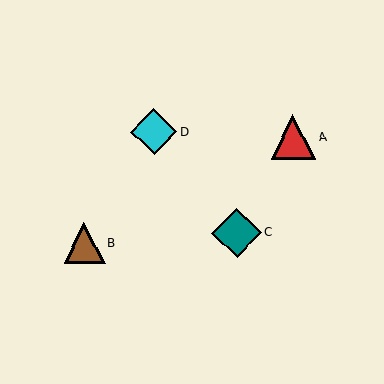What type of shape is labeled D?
Shape D is a cyan diamond.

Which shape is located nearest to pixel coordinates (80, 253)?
The brown triangle (labeled B) at (84, 243) is nearest to that location.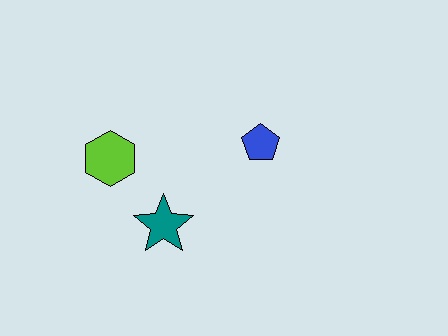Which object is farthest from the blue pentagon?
The lime hexagon is farthest from the blue pentagon.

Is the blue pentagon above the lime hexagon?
Yes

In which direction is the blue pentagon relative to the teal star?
The blue pentagon is to the right of the teal star.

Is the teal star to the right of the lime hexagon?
Yes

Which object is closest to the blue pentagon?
The teal star is closest to the blue pentagon.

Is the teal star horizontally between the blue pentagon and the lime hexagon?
Yes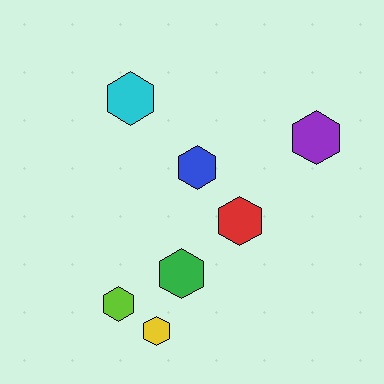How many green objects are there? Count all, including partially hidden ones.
There is 1 green object.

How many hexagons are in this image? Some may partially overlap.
There are 7 hexagons.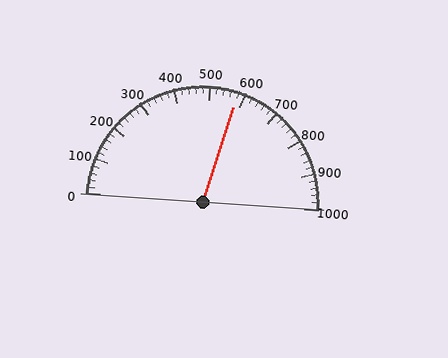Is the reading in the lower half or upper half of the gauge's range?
The reading is in the upper half of the range (0 to 1000).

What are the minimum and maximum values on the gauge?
The gauge ranges from 0 to 1000.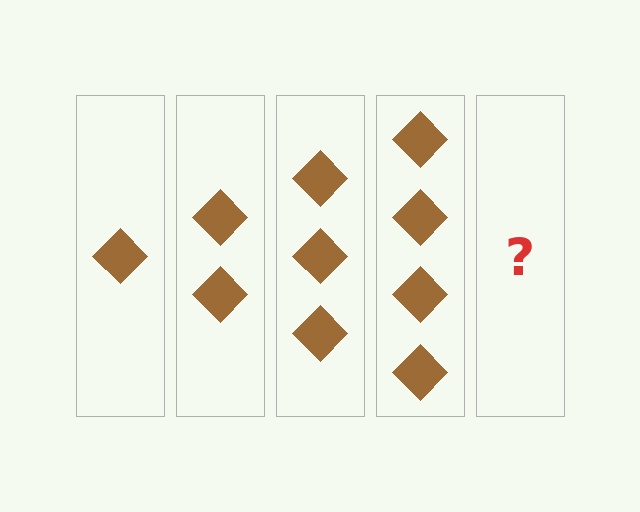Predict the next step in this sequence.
The next step is 5 diamonds.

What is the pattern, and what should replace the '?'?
The pattern is that each step adds one more diamond. The '?' should be 5 diamonds.